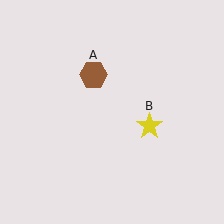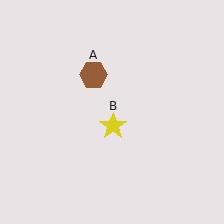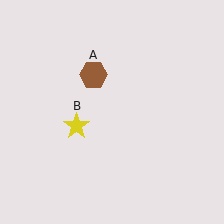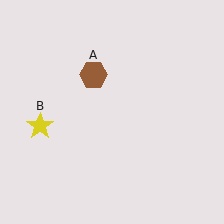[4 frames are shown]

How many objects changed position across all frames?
1 object changed position: yellow star (object B).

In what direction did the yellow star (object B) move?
The yellow star (object B) moved left.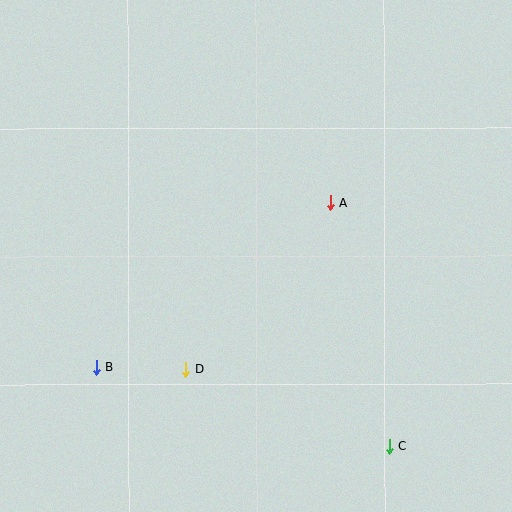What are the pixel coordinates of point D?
Point D is at (186, 369).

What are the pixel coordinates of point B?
Point B is at (96, 368).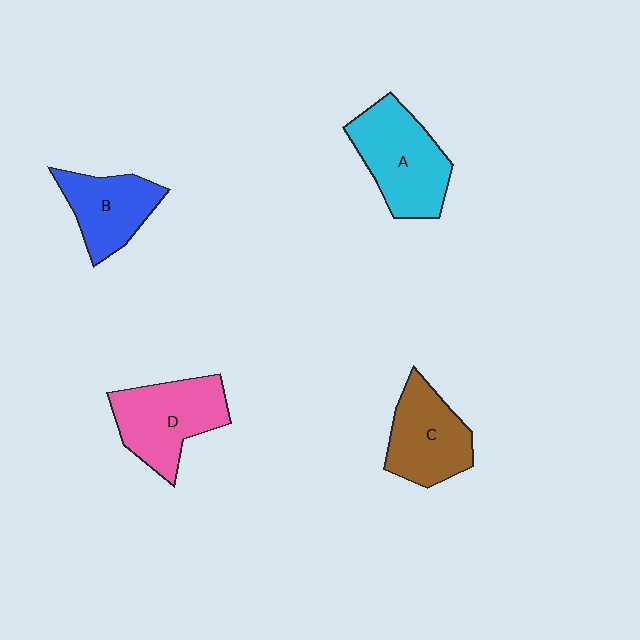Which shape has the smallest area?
Shape B (blue).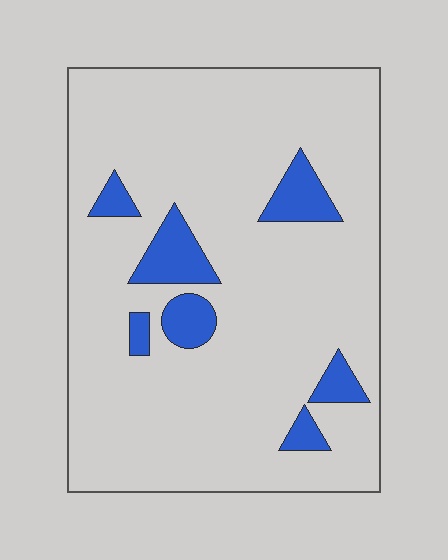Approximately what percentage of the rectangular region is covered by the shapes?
Approximately 10%.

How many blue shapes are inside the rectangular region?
7.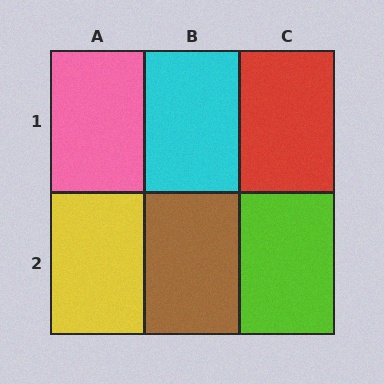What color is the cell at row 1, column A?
Pink.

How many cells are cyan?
1 cell is cyan.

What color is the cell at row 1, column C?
Red.